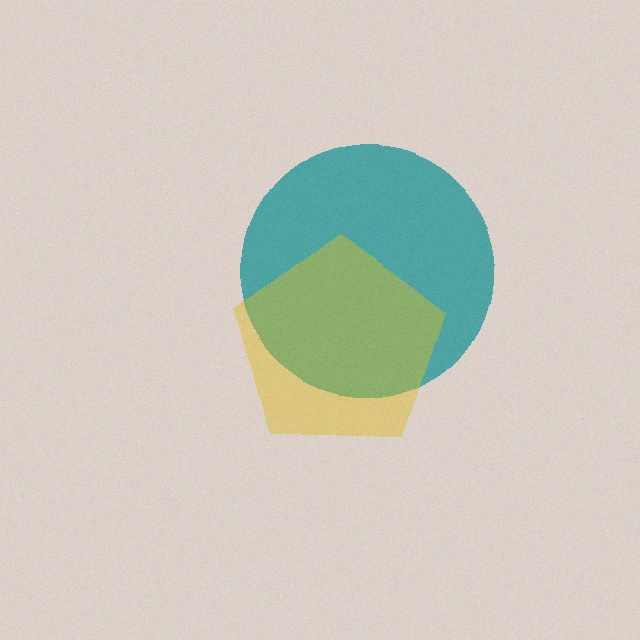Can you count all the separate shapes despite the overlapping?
Yes, there are 2 separate shapes.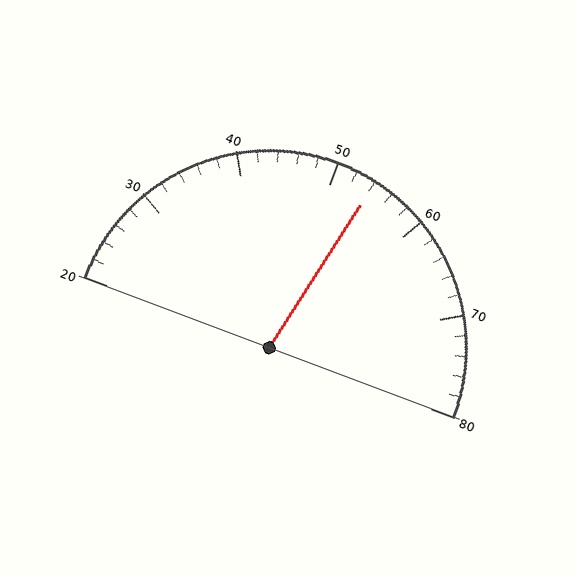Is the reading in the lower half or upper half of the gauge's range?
The reading is in the upper half of the range (20 to 80).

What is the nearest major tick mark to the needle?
The nearest major tick mark is 50.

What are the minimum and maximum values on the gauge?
The gauge ranges from 20 to 80.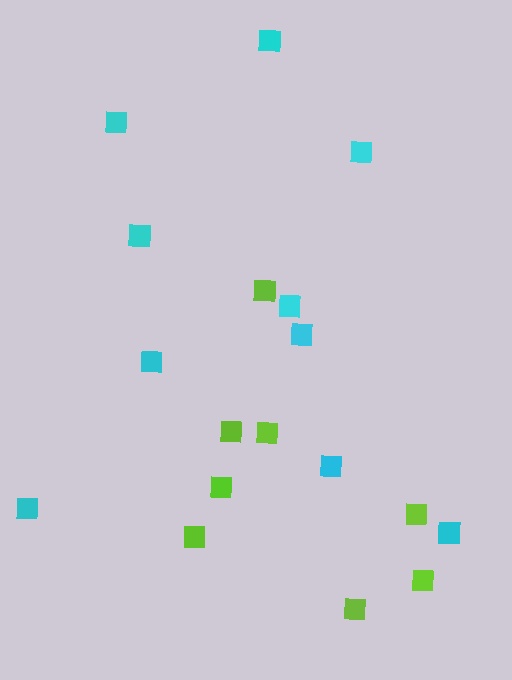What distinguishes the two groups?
There are 2 groups: one group of lime squares (8) and one group of cyan squares (10).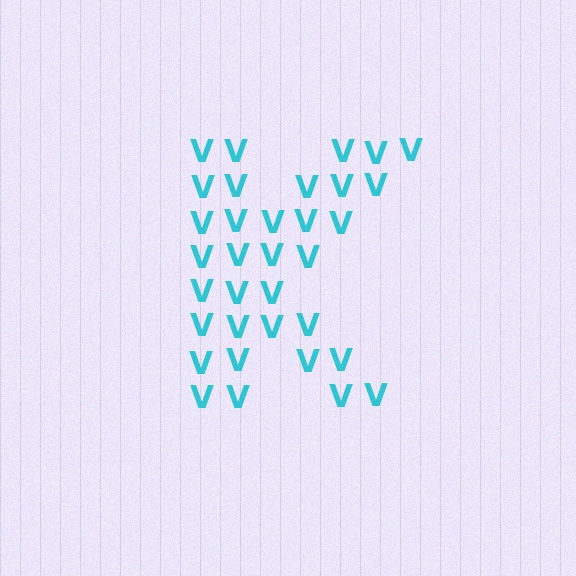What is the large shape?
The large shape is the letter K.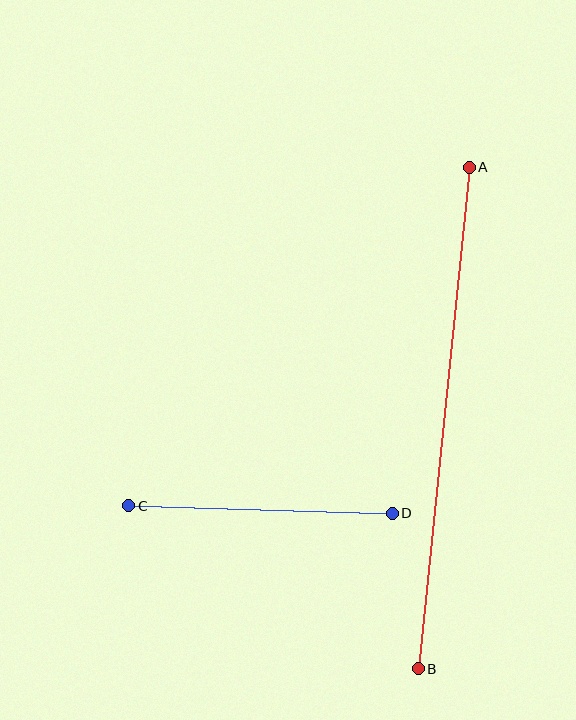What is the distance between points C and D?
The distance is approximately 263 pixels.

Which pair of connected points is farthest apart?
Points A and B are farthest apart.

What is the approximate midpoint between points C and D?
The midpoint is at approximately (261, 509) pixels.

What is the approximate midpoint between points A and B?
The midpoint is at approximately (444, 418) pixels.